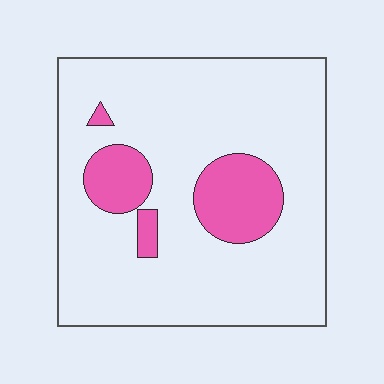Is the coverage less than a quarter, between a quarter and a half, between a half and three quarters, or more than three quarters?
Less than a quarter.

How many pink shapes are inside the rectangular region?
4.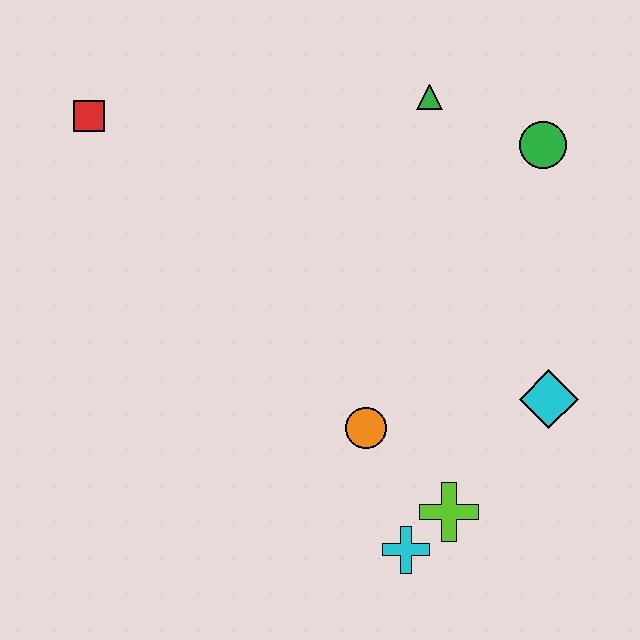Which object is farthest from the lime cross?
The red square is farthest from the lime cross.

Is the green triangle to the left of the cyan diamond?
Yes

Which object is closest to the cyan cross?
The lime cross is closest to the cyan cross.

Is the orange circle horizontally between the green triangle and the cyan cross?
No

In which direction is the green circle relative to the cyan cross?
The green circle is above the cyan cross.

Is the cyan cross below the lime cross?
Yes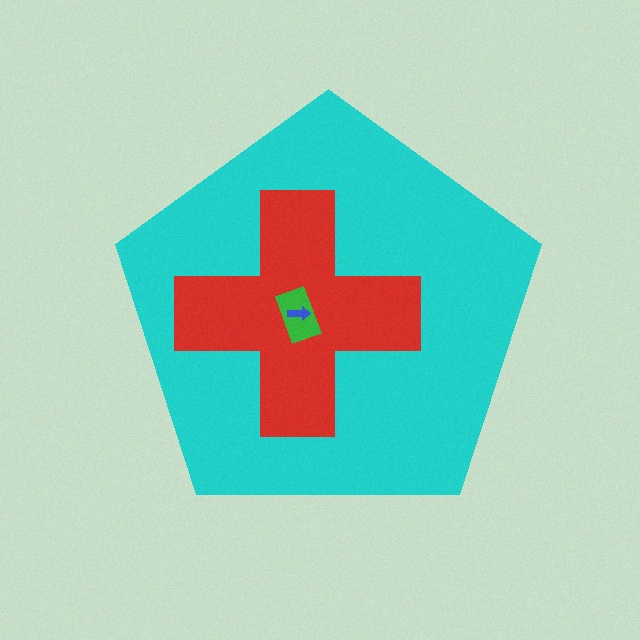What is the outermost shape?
The cyan pentagon.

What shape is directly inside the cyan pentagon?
The red cross.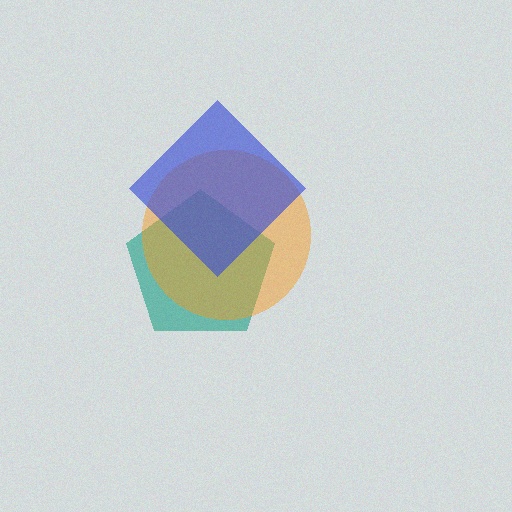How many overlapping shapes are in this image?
There are 3 overlapping shapes in the image.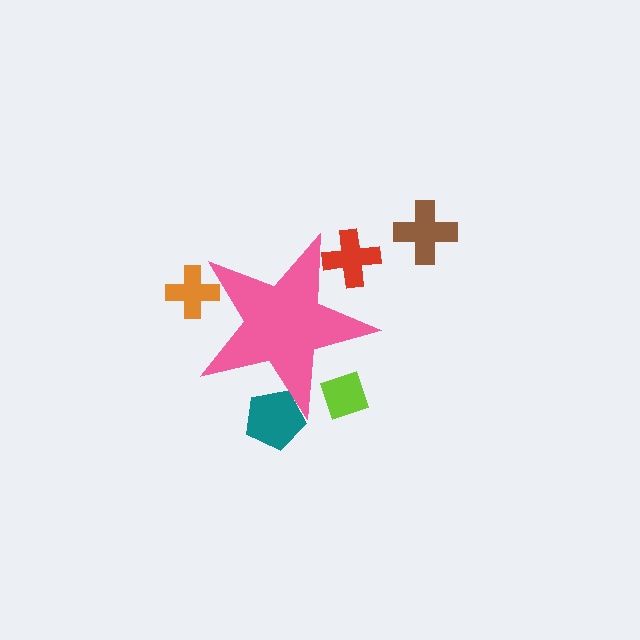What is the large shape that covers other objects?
A pink star.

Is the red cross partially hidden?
Yes, the red cross is partially hidden behind the pink star.